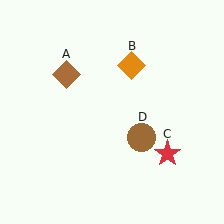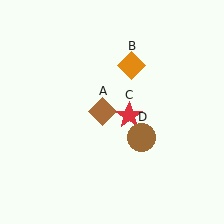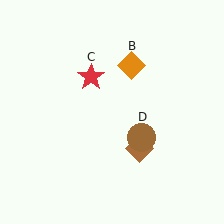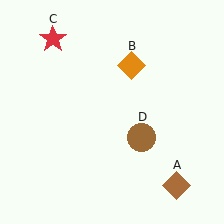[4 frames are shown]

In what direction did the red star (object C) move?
The red star (object C) moved up and to the left.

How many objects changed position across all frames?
2 objects changed position: brown diamond (object A), red star (object C).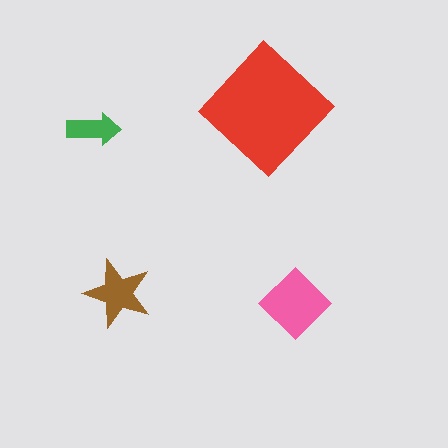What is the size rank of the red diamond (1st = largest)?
1st.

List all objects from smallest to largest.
The green arrow, the brown star, the pink diamond, the red diamond.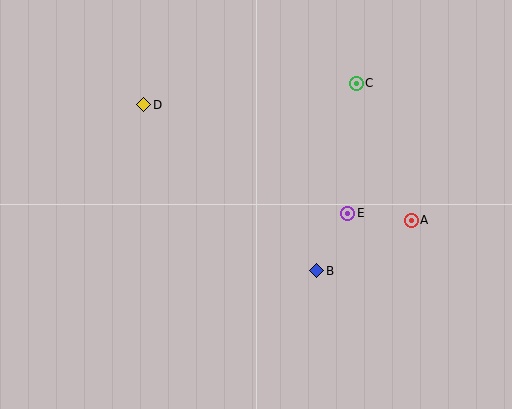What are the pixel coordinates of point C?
Point C is at (356, 83).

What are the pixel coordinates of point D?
Point D is at (144, 105).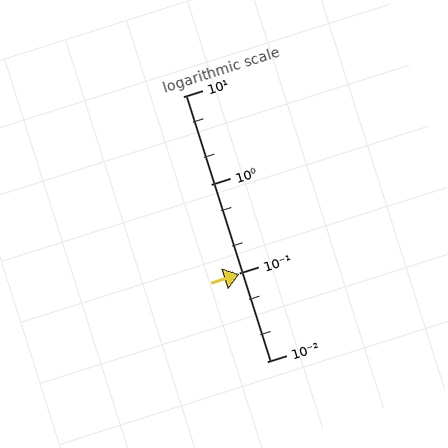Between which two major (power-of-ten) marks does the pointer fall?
The pointer is between 0.01 and 0.1.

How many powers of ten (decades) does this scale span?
The scale spans 3 decades, from 0.01 to 10.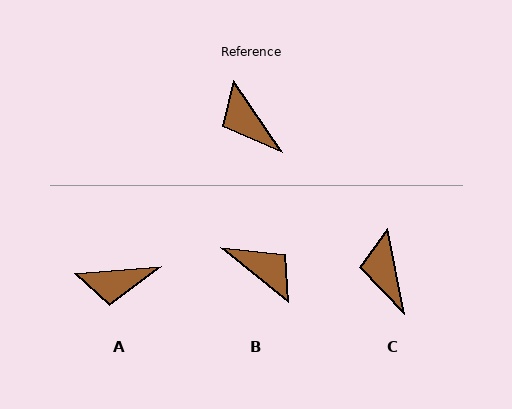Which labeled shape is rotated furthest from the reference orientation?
B, about 163 degrees away.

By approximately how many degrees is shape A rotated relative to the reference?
Approximately 61 degrees counter-clockwise.